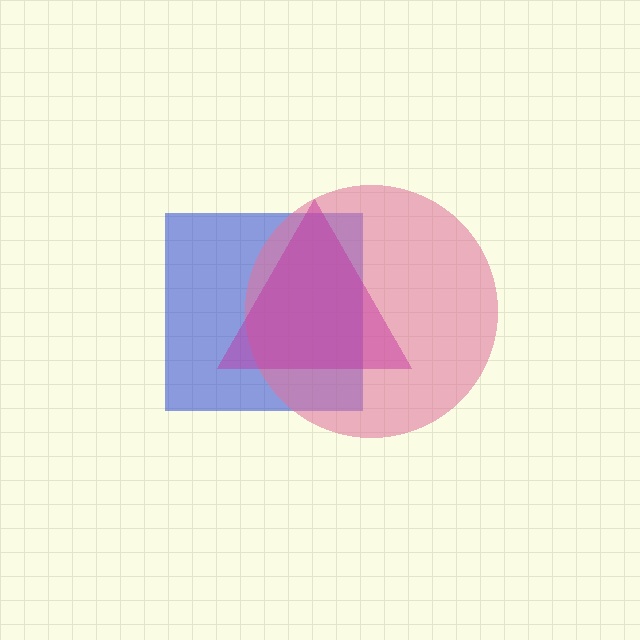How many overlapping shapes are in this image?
There are 3 overlapping shapes in the image.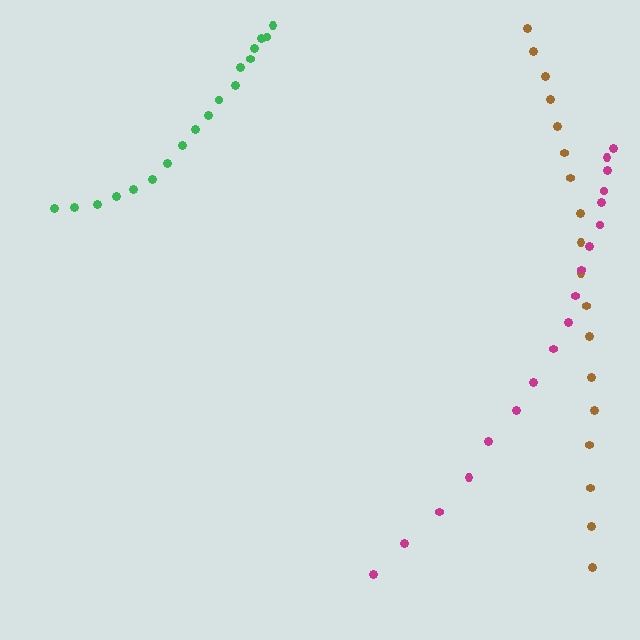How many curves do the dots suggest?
There are 3 distinct paths.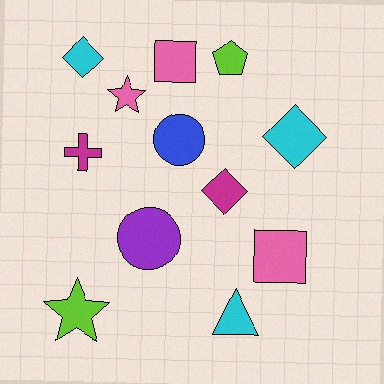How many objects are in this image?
There are 12 objects.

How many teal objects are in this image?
There are no teal objects.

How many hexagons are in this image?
There are no hexagons.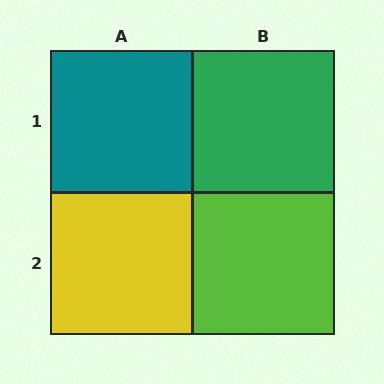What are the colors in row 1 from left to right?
Teal, green.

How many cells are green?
1 cell is green.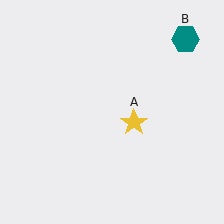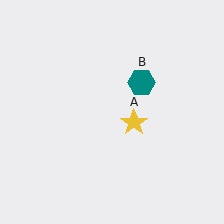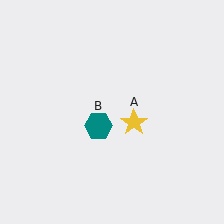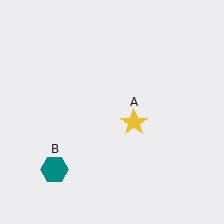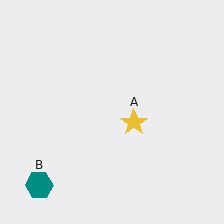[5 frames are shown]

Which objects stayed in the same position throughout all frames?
Yellow star (object A) remained stationary.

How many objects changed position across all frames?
1 object changed position: teal hexagon (object B).